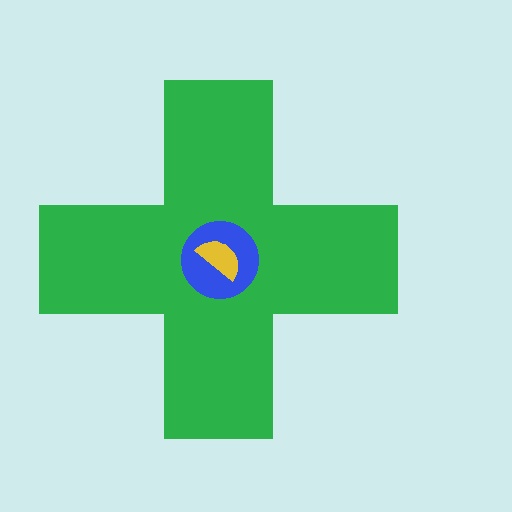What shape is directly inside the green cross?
The blue circle.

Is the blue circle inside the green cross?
Yes.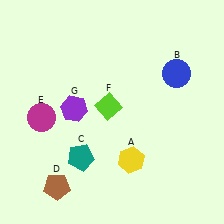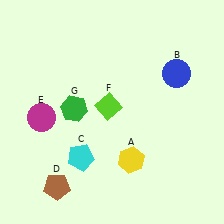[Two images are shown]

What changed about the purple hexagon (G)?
In Image 1, G is purple. In Image 2, it changed to green.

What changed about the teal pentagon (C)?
In Image 1, C is teal. In Image 2, it changed to cyan.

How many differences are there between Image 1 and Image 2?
There are 2 differences between the two images.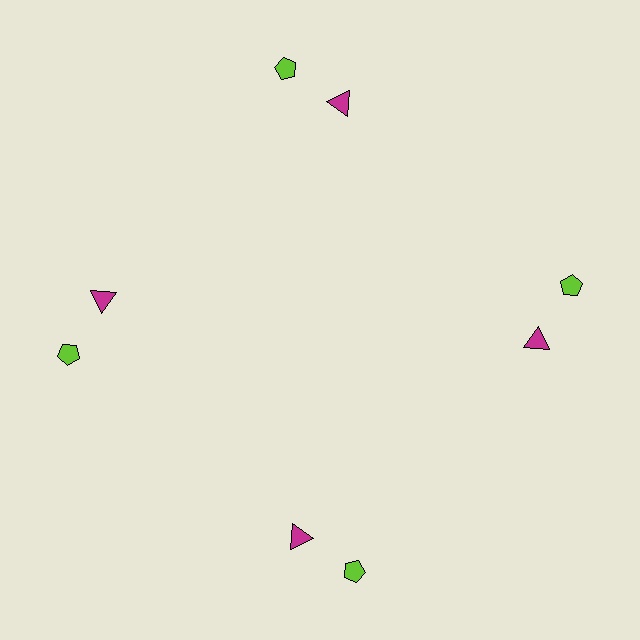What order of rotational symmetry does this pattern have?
This pattern has 4-fold rotational symmetry.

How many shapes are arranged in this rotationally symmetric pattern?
There are 8 shapes, arranged in 4 groups of 2.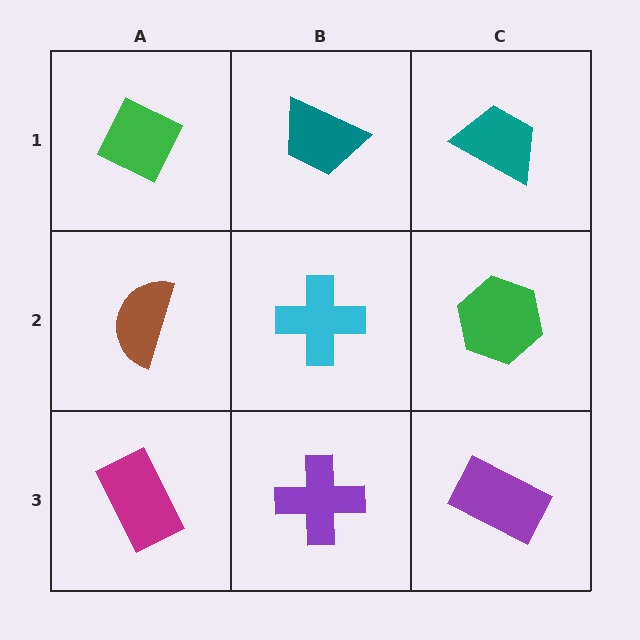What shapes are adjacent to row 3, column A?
A brown semicircle (row 2, column A), a purple cross (row 3, column B).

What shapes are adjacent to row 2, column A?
A green diamond (row 1, column A), a magenta rectangle (row 3, column A), a cyan cross (row 2, column B).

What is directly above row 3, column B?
A cyan cross.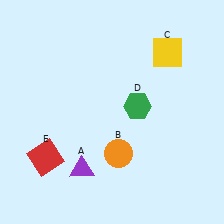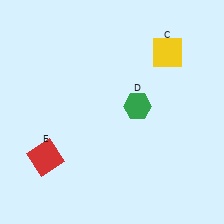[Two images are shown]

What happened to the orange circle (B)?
The orange circle (B) was removed in Image 2. It was in the bottom-right area of Image 1.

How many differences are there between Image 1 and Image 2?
There are 2 differences between the two images.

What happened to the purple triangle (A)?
The purple triangle (A) was removed in Image 2. It was in the bottom-left area of Image 1.